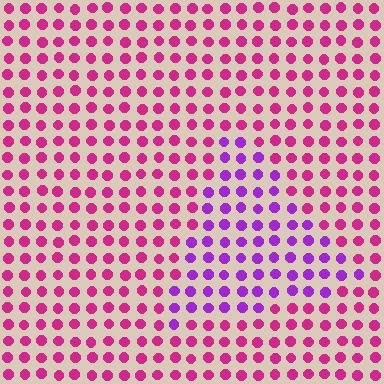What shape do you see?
I see a triangle.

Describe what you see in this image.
The image is filled with small magenta elements in a uniform arrangement. A triangle-shaped region is visible where the elements are tinted to a slightly different hue, forming a subtle color boundary.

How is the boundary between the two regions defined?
The boundary is defined purely by a slight shift in hue (about 42 degrees). Spacing, size, and orientation are identical on both sides.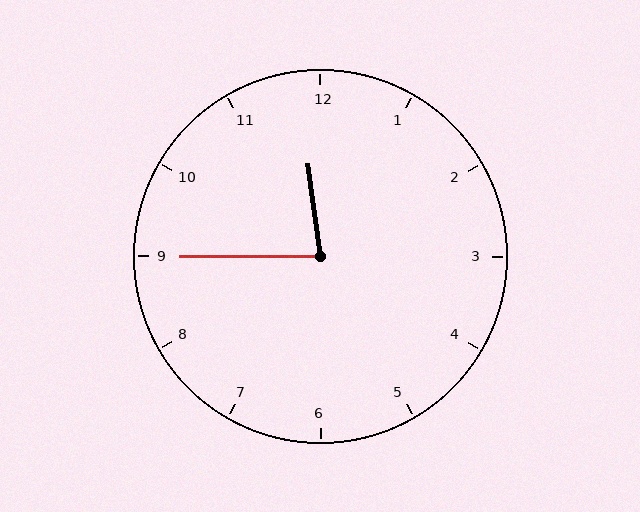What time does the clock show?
11:45.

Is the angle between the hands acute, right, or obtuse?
It is acute.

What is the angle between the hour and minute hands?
Approximately 82 degrees.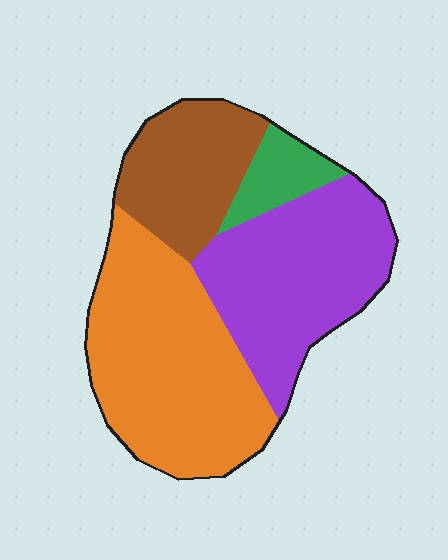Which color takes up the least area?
Green, at roughly 5%.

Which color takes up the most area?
Orange, at roughly 40%.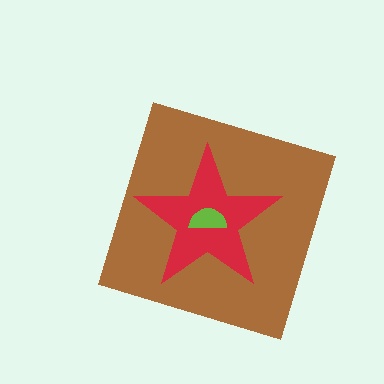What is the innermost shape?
The lime semicircle.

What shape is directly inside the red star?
The lime semicircle.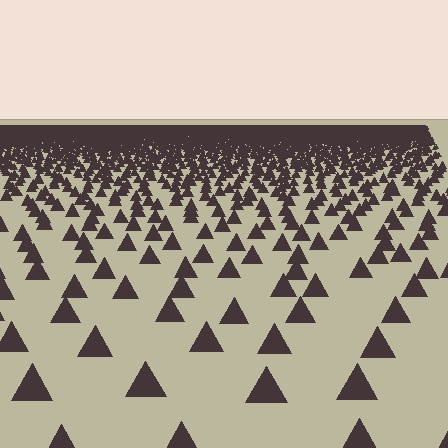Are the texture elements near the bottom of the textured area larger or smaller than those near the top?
Larger. Near the bottom, elements are closer to the viewer and appear at a bigger on-screen size.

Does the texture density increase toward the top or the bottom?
Density increases toward the top.